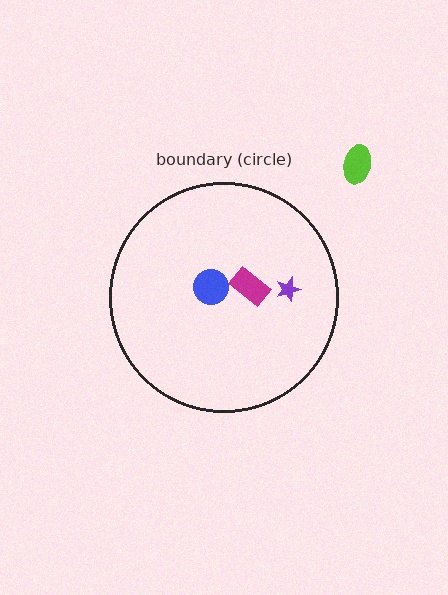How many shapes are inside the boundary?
3 inside, 1 outside.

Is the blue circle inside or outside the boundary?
Inside.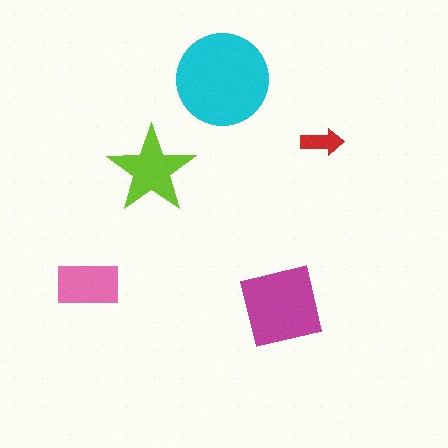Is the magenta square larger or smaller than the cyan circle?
Smaller.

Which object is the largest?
The cyan circle.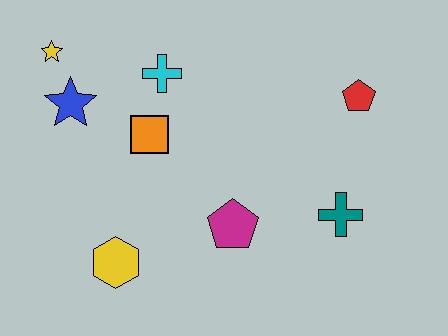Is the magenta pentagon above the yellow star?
No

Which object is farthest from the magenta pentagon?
The yellow star is farthest from the magenta pentagon.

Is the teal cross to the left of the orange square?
No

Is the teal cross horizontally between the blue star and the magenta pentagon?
No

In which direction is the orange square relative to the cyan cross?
The orange square is below the cyan cross.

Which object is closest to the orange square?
The cyan cross is closest to the orange square.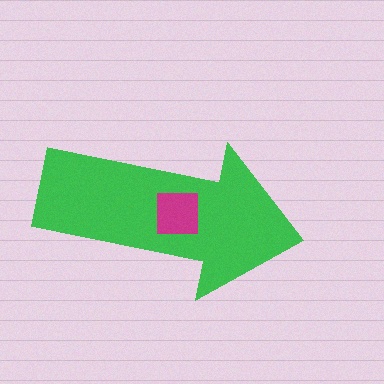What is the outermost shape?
The green arrow.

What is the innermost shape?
The magenta square.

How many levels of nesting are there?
2.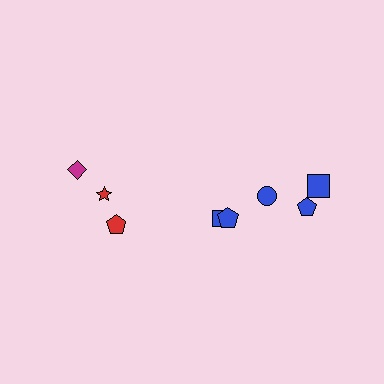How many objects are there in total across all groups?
There are 8 objects.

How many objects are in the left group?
There are 3 objects.